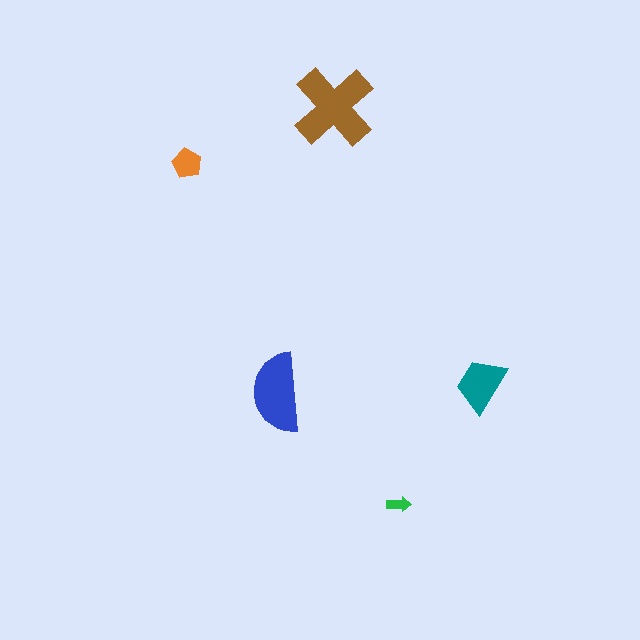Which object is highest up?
The brown cross is topmost.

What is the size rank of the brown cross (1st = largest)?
1st.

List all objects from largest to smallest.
The brown cross, the blue semicircle, the teal trapezoid, the orange pentagon, the green arrow.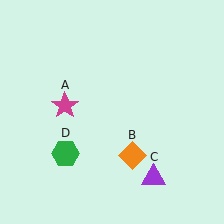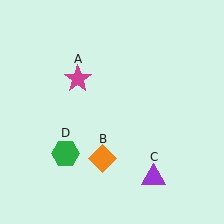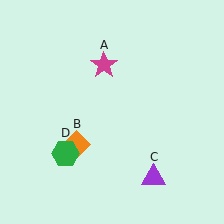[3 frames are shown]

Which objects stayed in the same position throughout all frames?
Purple triangle (object C) and green hexagon (object D) remained stationary.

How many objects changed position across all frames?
2 objects changed position: magenta star (object A), orange diamond (object B).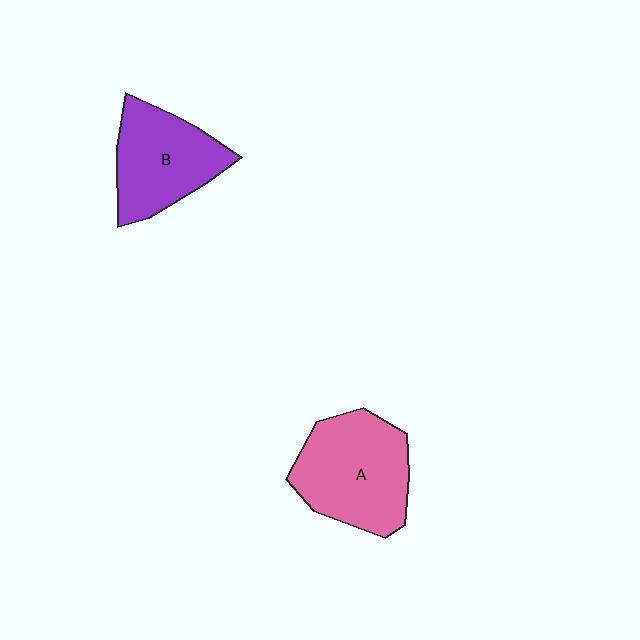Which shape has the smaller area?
Shape B (purple).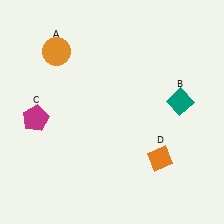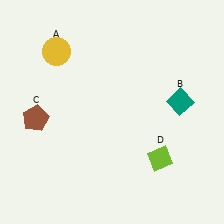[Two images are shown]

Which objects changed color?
A changed from orange to yellow. C changed from magenta to brown. D changed from orange to lime.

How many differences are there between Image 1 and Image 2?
There are 3 differences between the two images.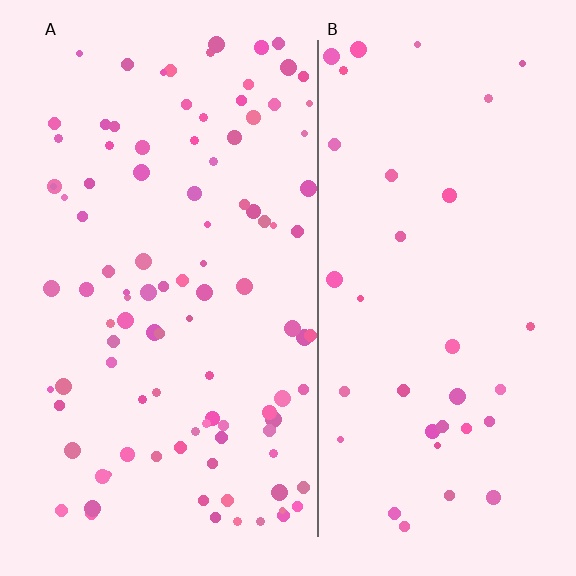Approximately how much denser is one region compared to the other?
Approximately 2.8× — region A over region B.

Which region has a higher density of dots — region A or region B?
A (the left).